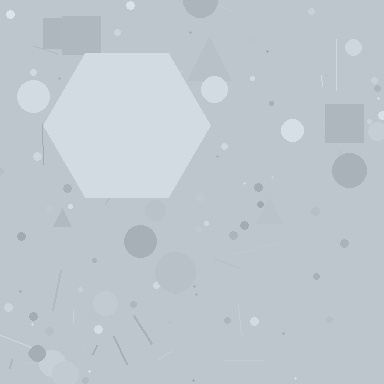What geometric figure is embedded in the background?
A hexagon is embedded in the background.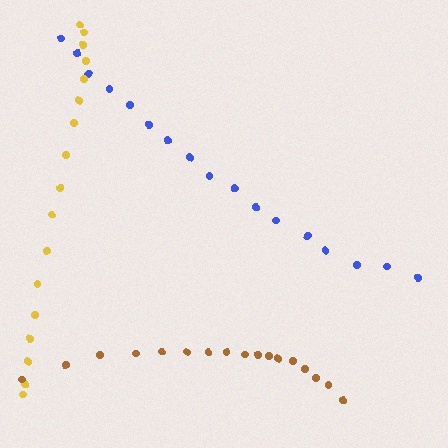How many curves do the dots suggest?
There are 3 distinct paths.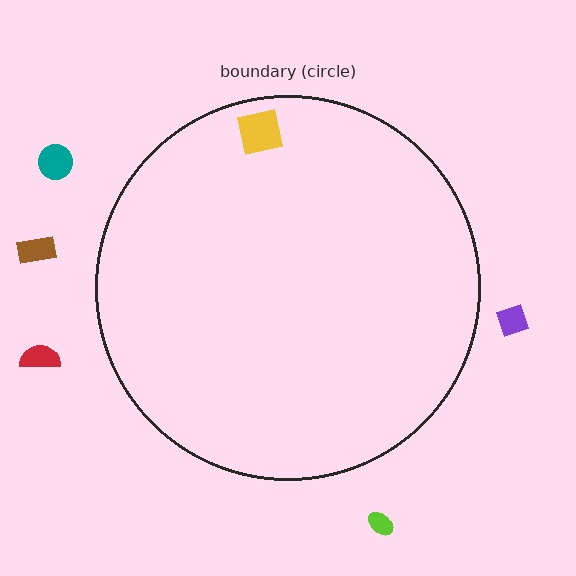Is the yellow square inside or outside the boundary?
Inside.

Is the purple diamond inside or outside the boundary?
Outside.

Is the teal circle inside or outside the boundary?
Outside.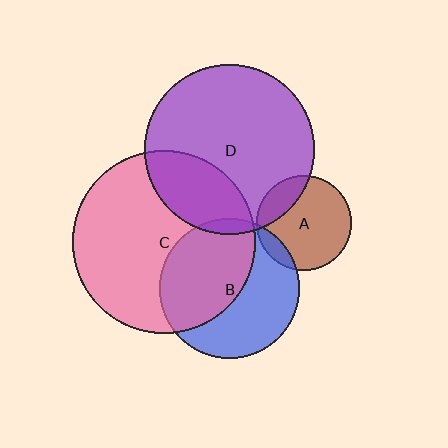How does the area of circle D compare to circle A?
Approximately 3.2 times.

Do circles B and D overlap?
Yes.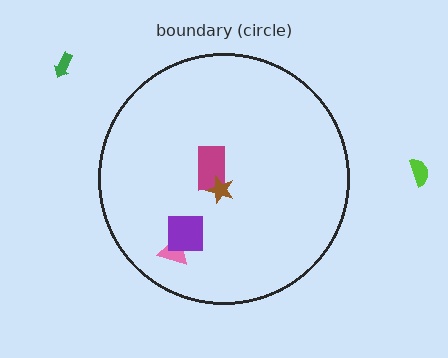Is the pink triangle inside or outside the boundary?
Inside.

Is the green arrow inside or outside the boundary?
Outside.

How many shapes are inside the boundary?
4 inside, 2 outside.